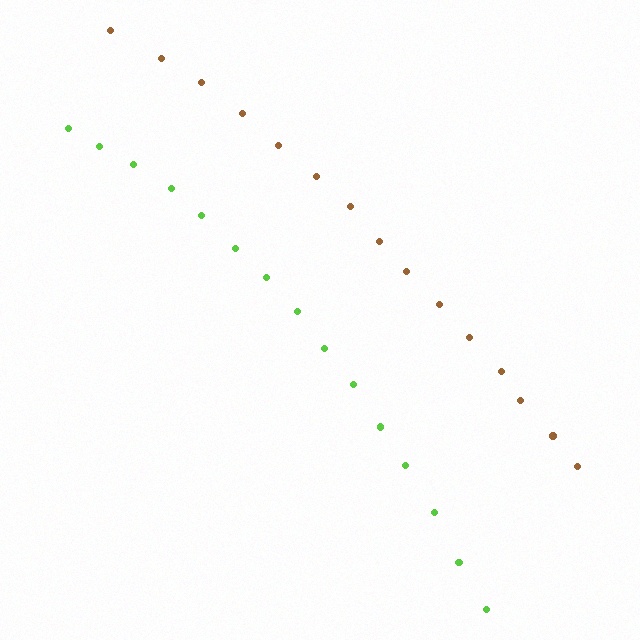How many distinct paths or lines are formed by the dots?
There are 2 distinct paths.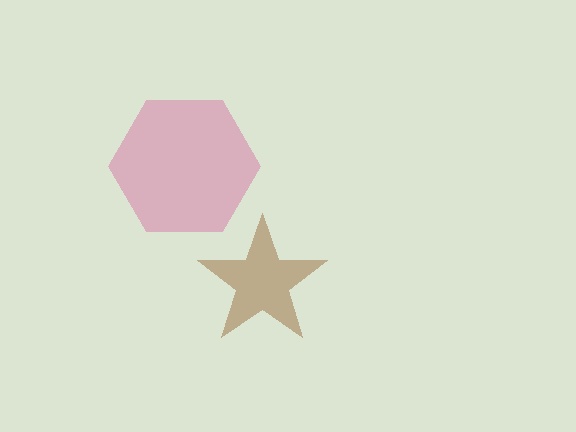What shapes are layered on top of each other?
The layered shapes are: a pink hexagon, a brown star.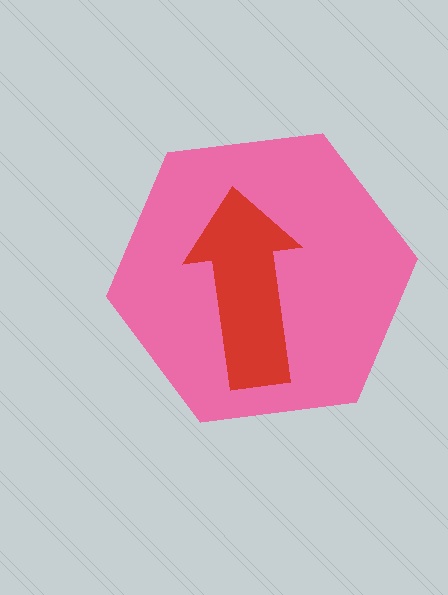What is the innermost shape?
The red arrow.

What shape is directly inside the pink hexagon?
The red arrow.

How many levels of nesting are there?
2.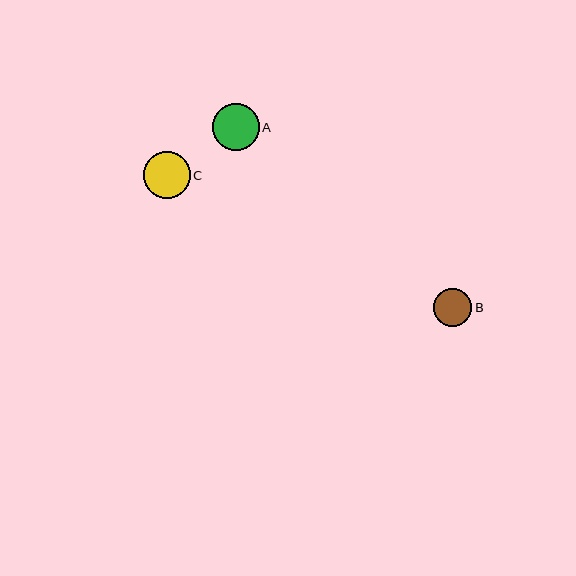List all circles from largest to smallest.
From largest to smallest: C, A, B.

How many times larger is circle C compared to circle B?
Circle C is approximately 1.2 times the size of circle B.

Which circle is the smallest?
Circle B is the smallest with a size of approximately 38 pixels.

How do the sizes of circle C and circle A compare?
Circle C and circle A are approximately the same size.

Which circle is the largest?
Circle C is the largest with a size of approximately 47 pixels.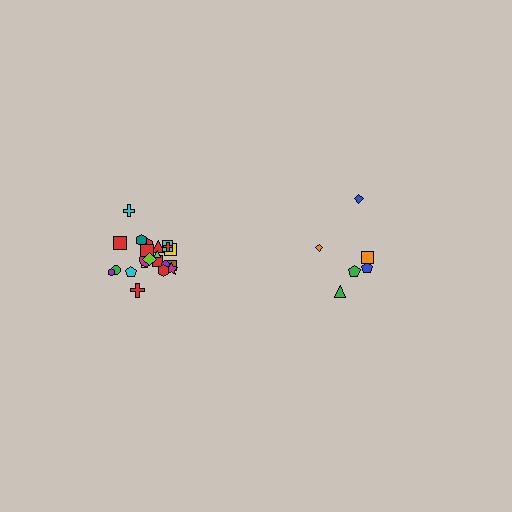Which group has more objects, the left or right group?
The left group.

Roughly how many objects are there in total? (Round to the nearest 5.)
Roughly 30 objects in total.